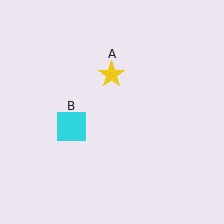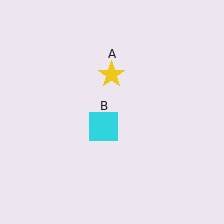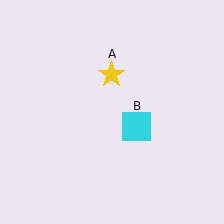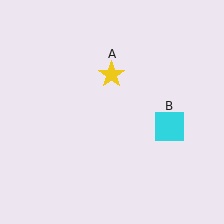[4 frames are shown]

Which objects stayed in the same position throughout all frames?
Yellow star (object A) remained stationary.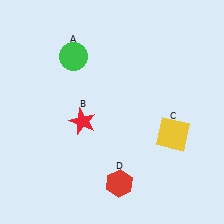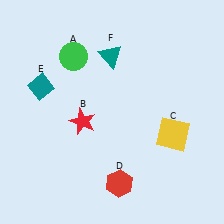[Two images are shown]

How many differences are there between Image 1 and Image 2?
There are 2 differences between the two images.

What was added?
A teal diamond (E), a teal triangle (F) were added in Image 2.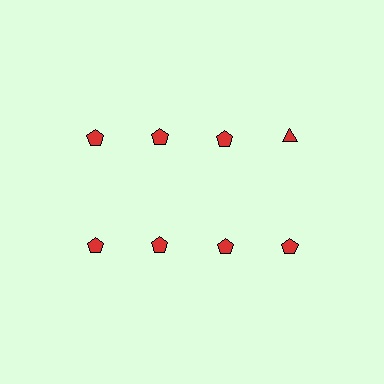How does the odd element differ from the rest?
It has a different shape: triangle instead of pentagon.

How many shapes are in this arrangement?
There are 8 shapes arranged in a grid pattern.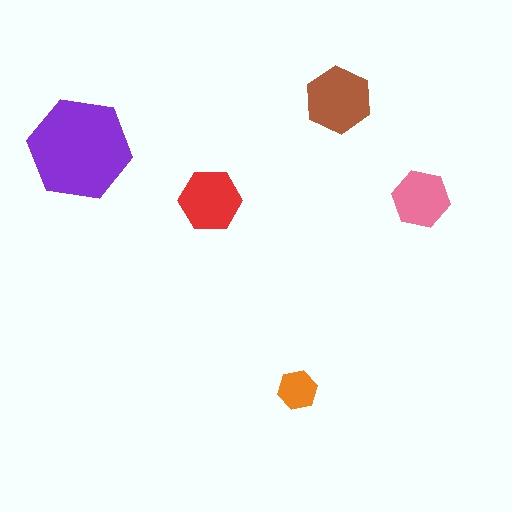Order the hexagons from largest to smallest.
the purple one, the brown one, the red one, the pink one, the orange one.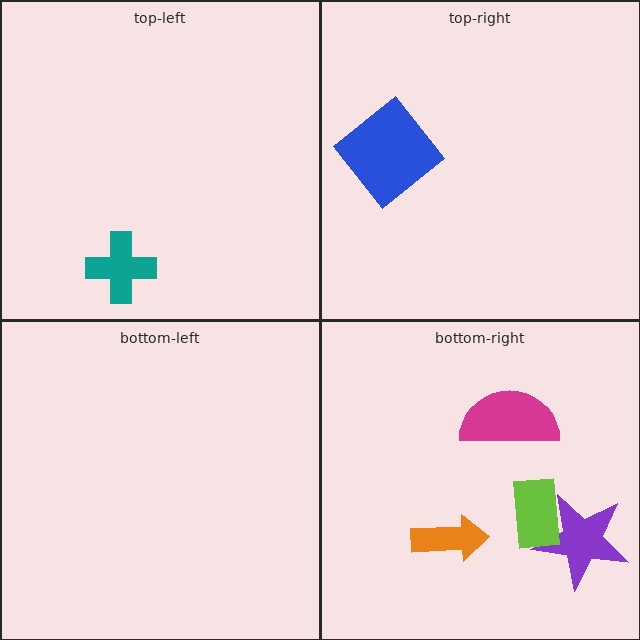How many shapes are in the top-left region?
1.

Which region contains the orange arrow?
The bottom-right region.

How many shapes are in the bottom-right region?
4.